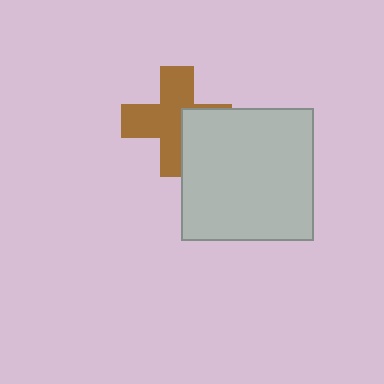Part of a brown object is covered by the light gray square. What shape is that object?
It is a cross.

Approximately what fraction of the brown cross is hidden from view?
Roughly 31% of the brown cross is hidden behind the light gray square.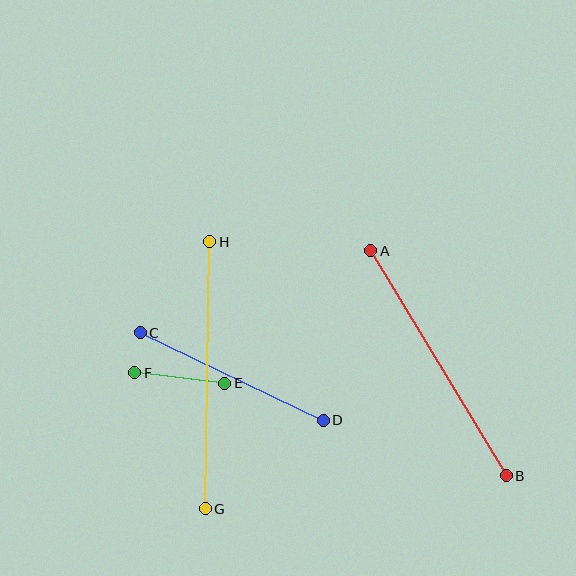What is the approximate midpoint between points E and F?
The midpoint is at approximately (180, 378) pixels.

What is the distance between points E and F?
The distance is approximately 91 pixels.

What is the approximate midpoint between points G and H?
The midpoint is at approximately (208, 375) pixels.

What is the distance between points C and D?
The distance is approximately 203 pixels.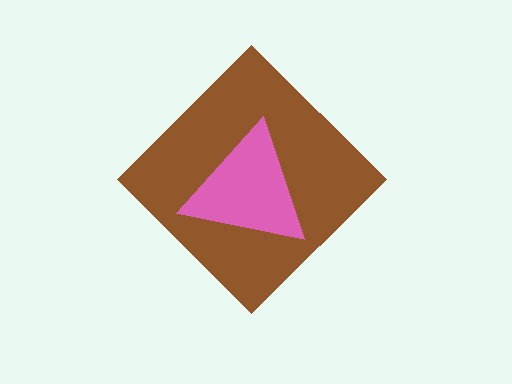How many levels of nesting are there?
2.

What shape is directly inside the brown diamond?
The pink triangle.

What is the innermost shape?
The pink triangle.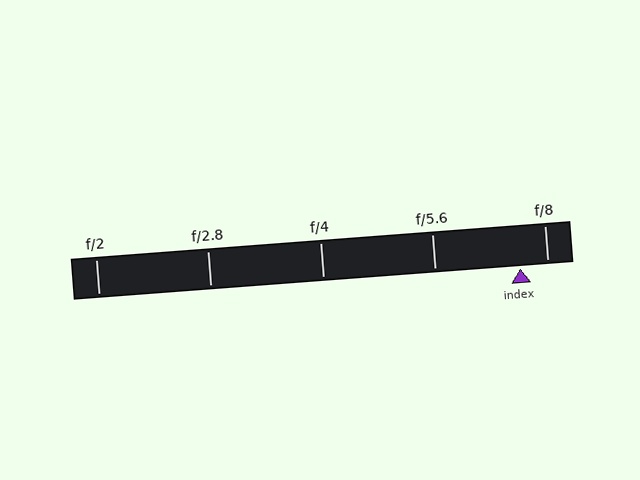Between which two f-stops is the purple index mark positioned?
The index mark is between f/5.6 and f/8.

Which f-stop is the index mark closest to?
The index mark is closest to f/8.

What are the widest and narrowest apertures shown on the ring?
The widest aperture shown is f/2 and the narrowest is f/8.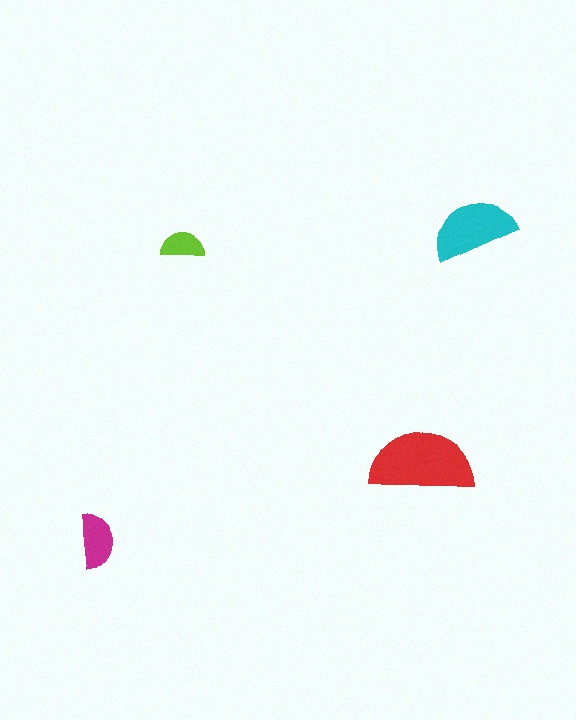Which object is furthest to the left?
The magenta semicircle is leftmost.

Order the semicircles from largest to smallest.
the red one, the cyan one, the magenta one, the lime one.